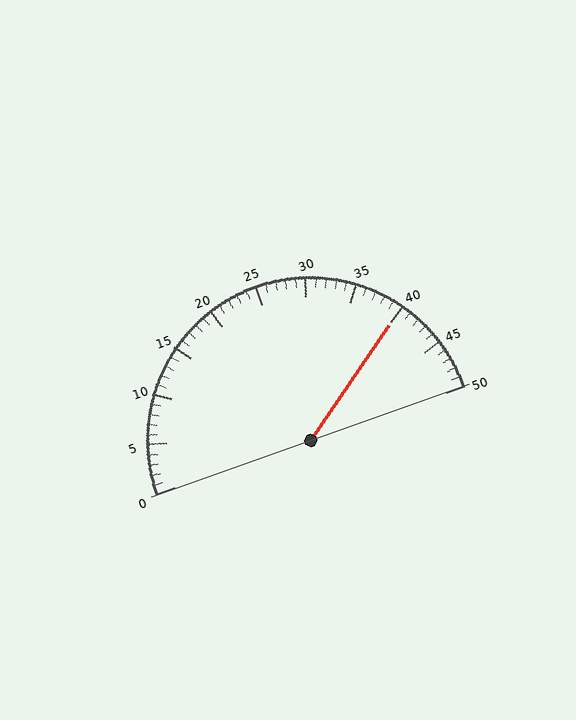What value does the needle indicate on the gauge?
The needle indicates approximately 40.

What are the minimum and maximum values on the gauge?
The gauge ranges from 0 to 50.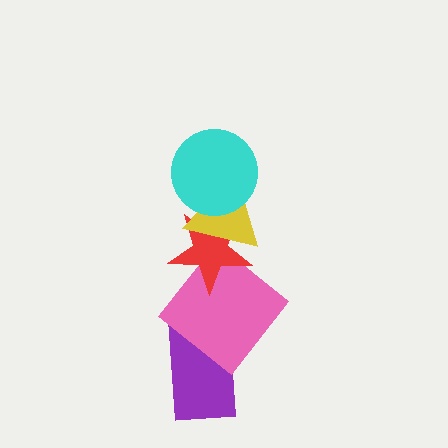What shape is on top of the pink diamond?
The red star is on top of the pink diamond.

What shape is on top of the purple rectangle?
The pink diamond is on top of the purple rectangle.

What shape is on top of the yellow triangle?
The cyan circle is on top of the yellow triangle.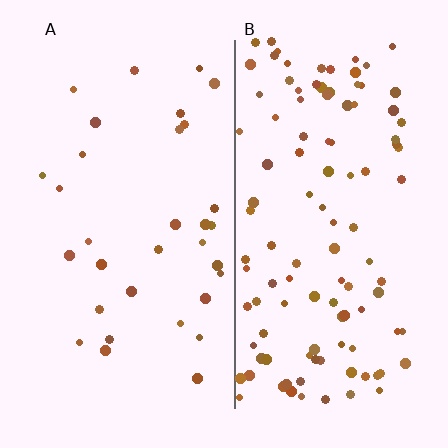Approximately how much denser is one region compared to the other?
Approximately 3.4× — region B over region A.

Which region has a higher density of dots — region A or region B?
B (the right).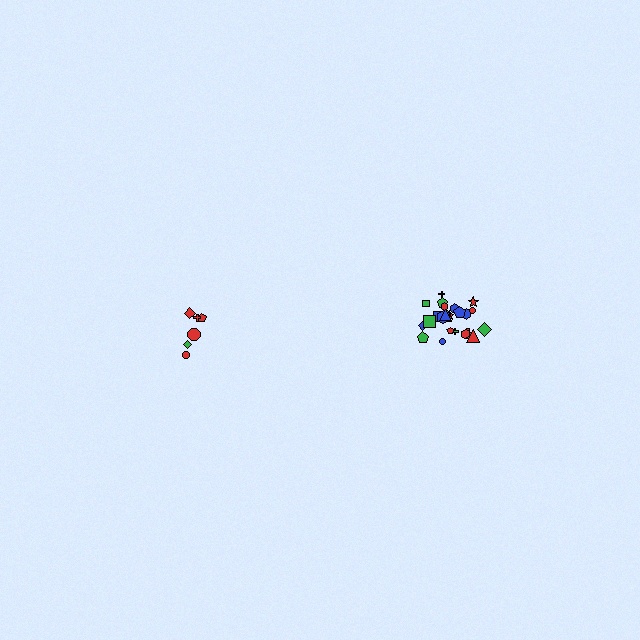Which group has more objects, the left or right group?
The right group.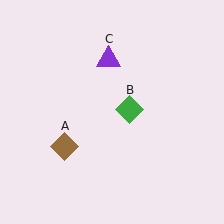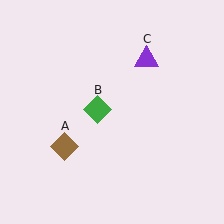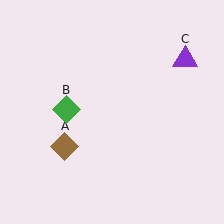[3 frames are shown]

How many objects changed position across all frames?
2 objects changed position: green diamond (object B), purple triangle (object C).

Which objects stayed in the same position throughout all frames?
Brown diamond (object A) remained stationary.